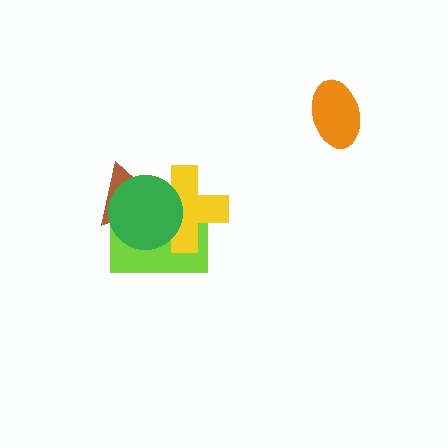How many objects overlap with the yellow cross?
3 objects overlap with the yellow cross.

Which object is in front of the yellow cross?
The green circle is in front of the yellow cross.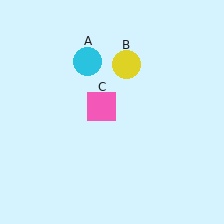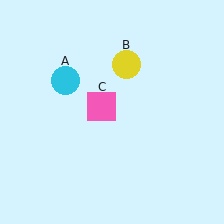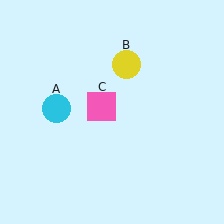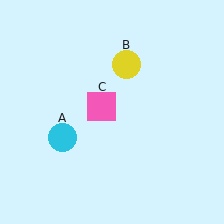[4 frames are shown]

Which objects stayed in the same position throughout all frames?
Yellow circle (object B) and pink square (object C) remained stationary.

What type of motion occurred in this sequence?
The cyan circle (object A) rotated counterclockwise around the center of the scene.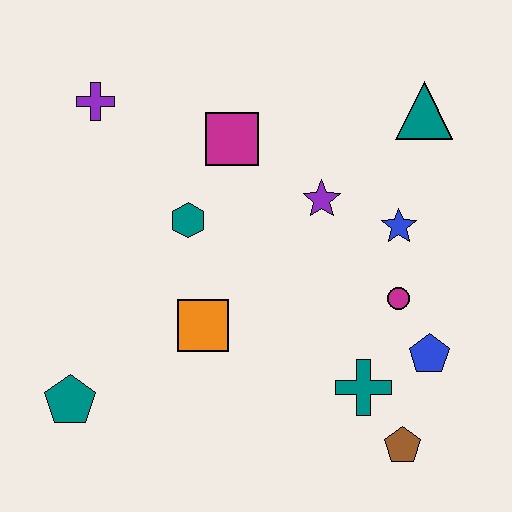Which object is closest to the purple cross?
The magenta square is closest to the purple cross.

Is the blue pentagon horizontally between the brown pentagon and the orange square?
No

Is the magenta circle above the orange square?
Yes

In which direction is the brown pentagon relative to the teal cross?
The brown pentagon is below the teal cross.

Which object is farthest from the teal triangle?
The teal pentagon is farthest from the teal triangle.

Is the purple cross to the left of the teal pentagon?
No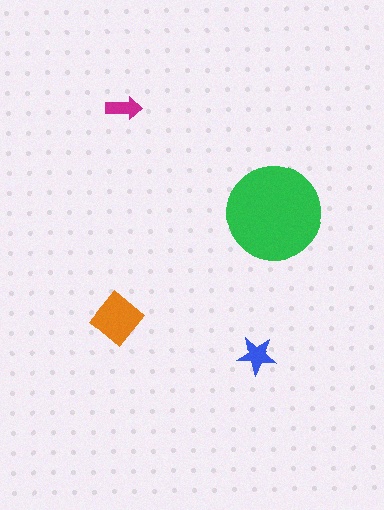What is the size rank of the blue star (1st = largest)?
3rd.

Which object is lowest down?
The blue star is bottommost.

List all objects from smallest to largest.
The magenta arrow, the blue star, the orange diamond, the green circle.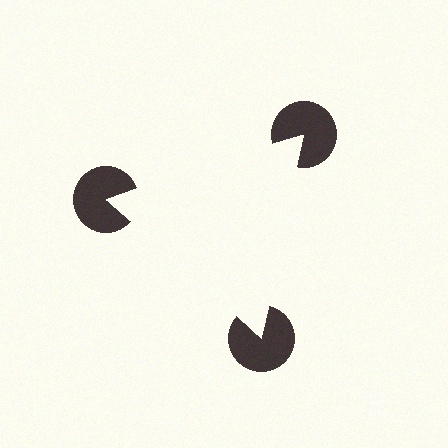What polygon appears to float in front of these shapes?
An illusory triangle — its edges are inferred from the aligned wedge cuts in the pac-man discs, not physically drawn.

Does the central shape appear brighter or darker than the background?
It typically appears slightly brighter than the background, even though no actual brightness change is drawn.